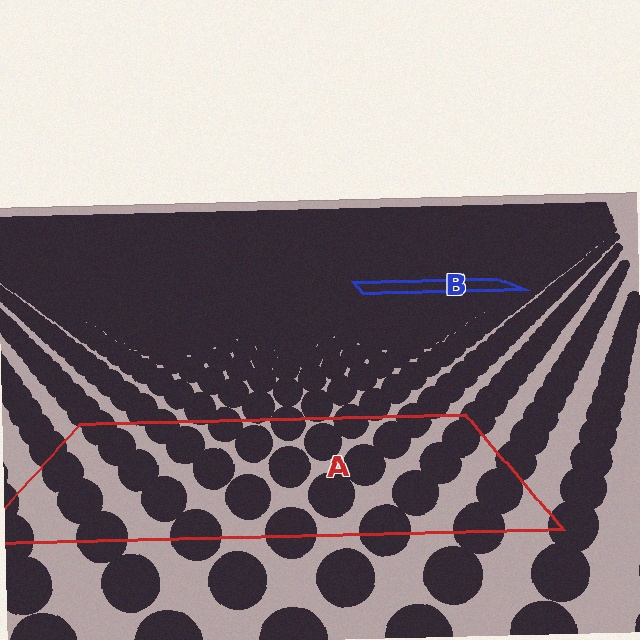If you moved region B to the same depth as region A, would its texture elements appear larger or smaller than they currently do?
They would appear larger. At a closer depth, the same texture elements are projected at a bigger on-screen size.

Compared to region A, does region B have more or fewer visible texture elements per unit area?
Region B has more texture elements per unit area — they are packed more densely because it is farther away.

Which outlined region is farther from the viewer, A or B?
Region B is farther from the viewer — the texture elements inside it appear smaller and more densely packed.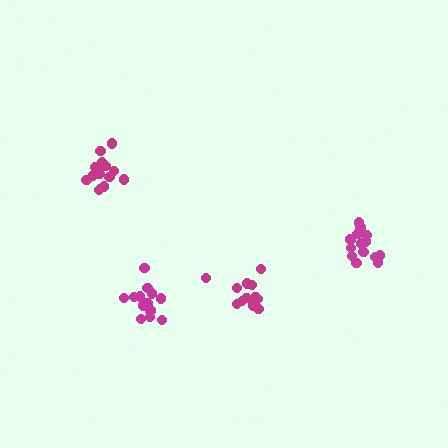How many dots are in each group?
Group 1: 12 dots, Group 2: 15 dots, Group 3: 13 dots, Group 4: 15 dots (55 total).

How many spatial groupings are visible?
There are 4 spatial groupings.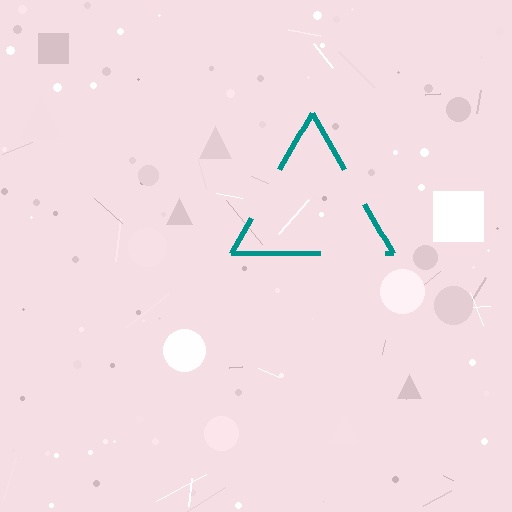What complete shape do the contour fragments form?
The contour fragments form a triangle.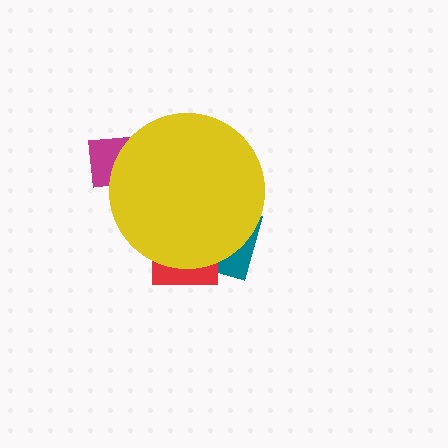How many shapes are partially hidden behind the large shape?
3 shapes are partially hidden.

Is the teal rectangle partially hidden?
Yes, the teal rectangle is partially hidden behind the yellow circle.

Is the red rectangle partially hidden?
Yes, the red rectangle is partially hidden behind the yellow circle.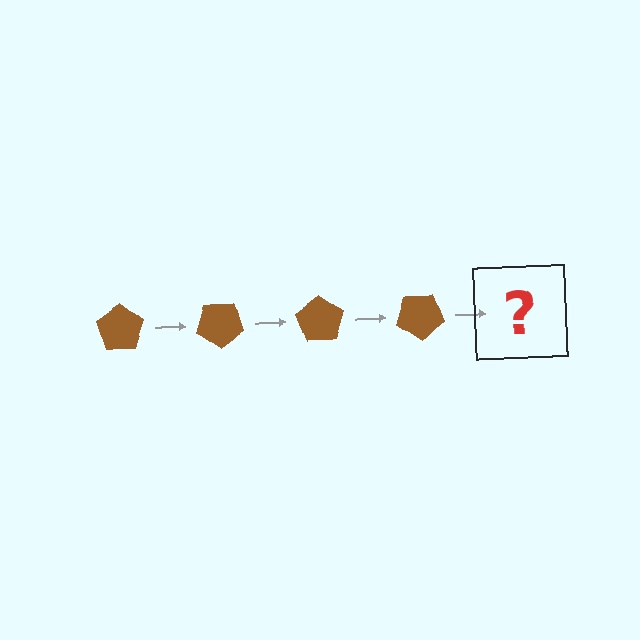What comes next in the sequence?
The next element should be a brown pentagon rotated 140 degrees.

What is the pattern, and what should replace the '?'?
The pattern is that the pentagon rotates 35 degrees each step. The '?' should be a brown pentagon rotated 140 degrees.